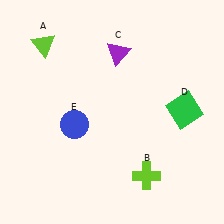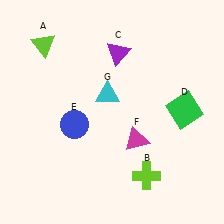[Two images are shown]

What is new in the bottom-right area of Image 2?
A magenta triangle (F) was added in the bottom-right area of Image 2.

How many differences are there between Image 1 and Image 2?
There are 2 differences between the two images.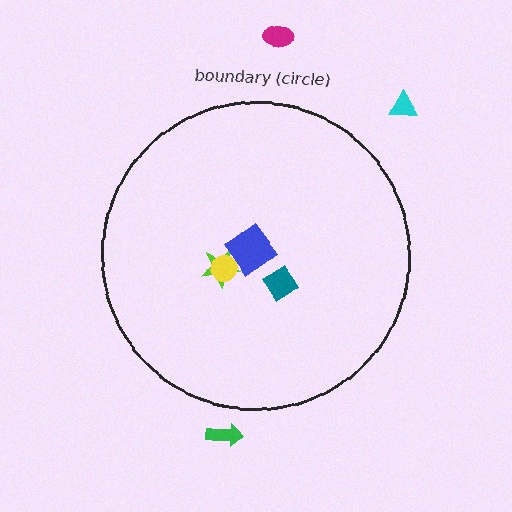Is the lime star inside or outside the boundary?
Inside.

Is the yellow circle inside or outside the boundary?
Inside.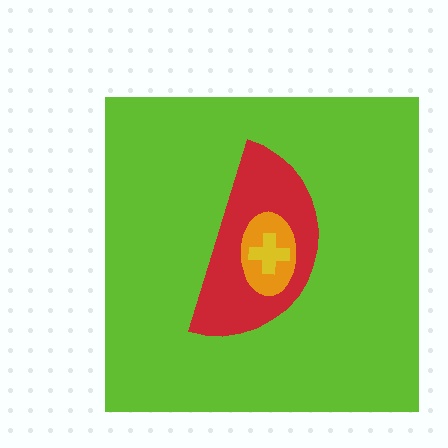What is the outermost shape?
The lime square.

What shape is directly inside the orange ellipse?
The yellow cross.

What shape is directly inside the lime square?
The red semicircle.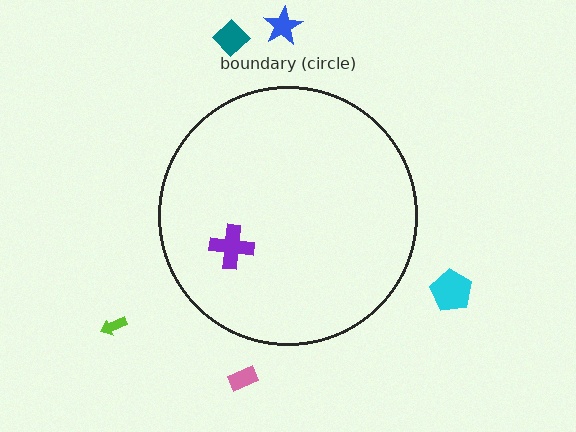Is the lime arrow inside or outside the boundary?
Outside.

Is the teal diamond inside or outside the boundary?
Outside.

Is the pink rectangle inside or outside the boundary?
Outside.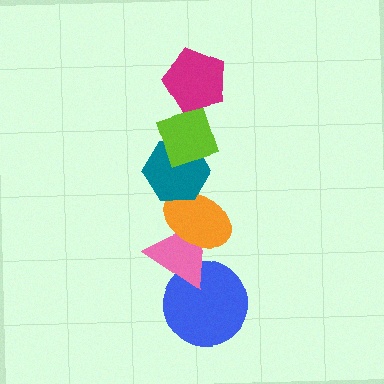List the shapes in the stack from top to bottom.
From top to bottom: the magenta pentagon, the lime diamond, the teal hexagon, the orange ellipse, the pink triangle, the blue circle.